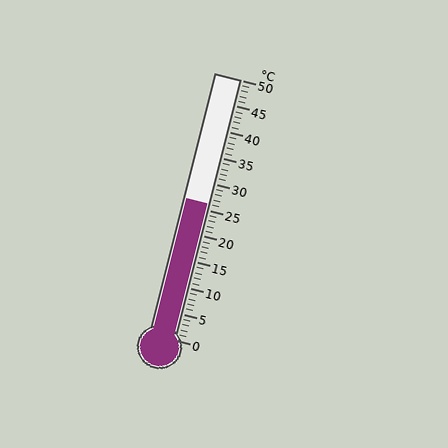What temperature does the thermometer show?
The thermometer shows approximately 26°C.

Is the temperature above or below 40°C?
The temperature is below 40°C.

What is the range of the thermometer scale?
The thermometer scale ranges from 0°C to 50°C.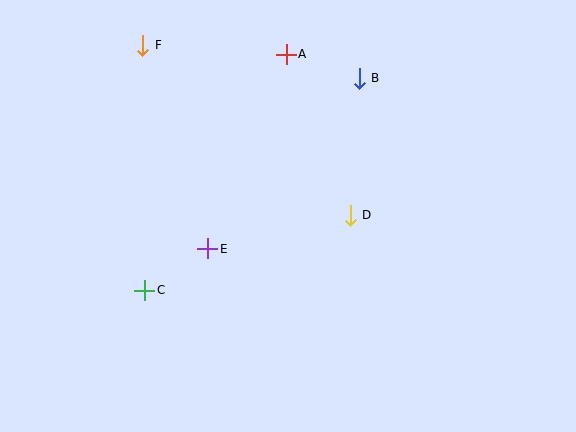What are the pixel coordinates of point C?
Point C is at (145, 290).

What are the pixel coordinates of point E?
Point E is at (208, 249).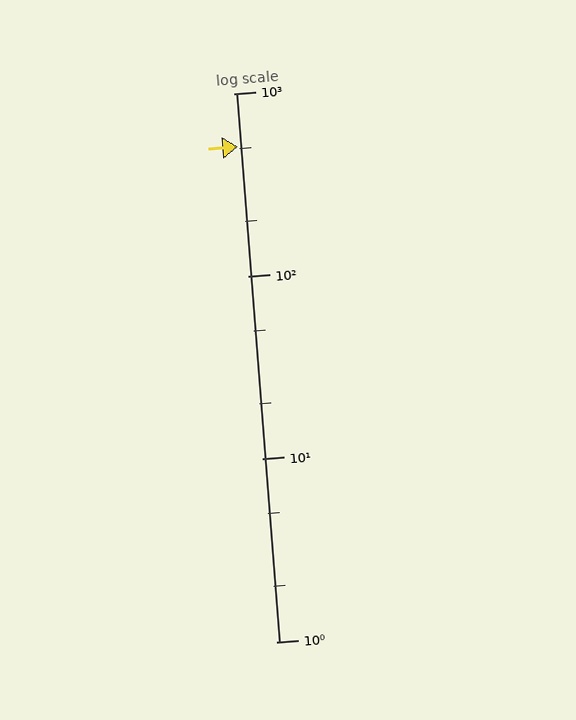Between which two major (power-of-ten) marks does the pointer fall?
The pointer is between 100 and 1000.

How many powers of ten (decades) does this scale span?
The scale spans 3 decades, from 1 to 1000.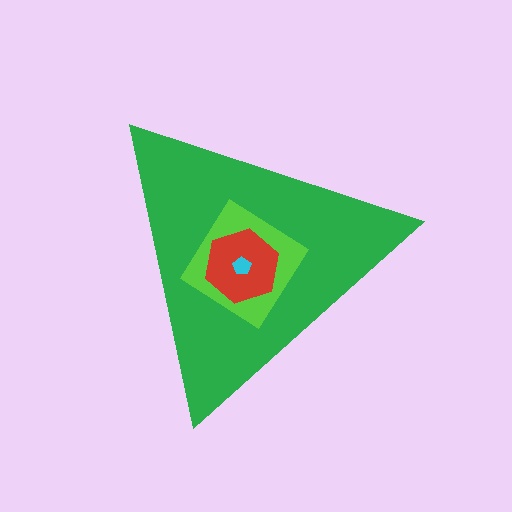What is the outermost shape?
The green triangle.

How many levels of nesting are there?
4.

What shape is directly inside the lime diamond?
The red hexagon.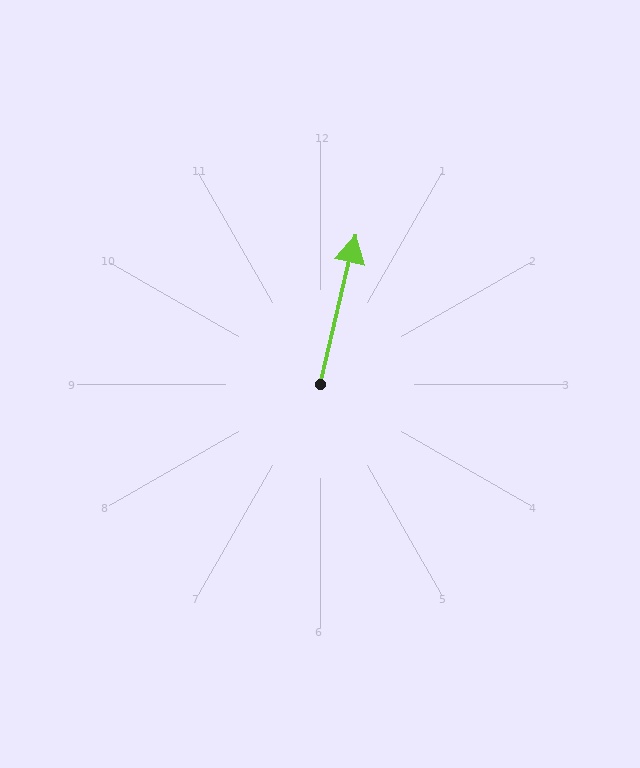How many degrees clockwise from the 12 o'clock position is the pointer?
Approximately 13 degrees.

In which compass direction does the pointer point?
North.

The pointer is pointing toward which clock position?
Roughly 12 o'clock.